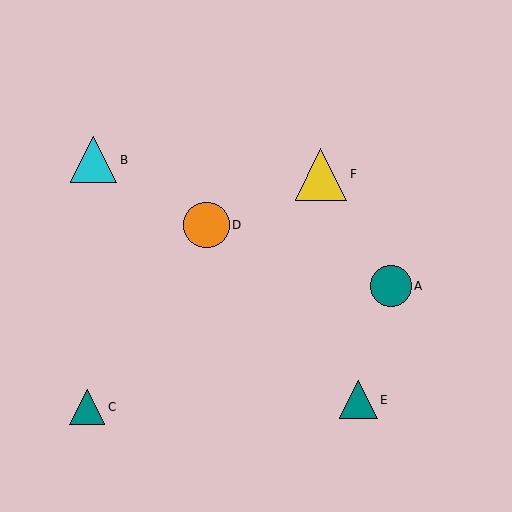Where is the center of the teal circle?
The center of the teal circle is at (391, 286).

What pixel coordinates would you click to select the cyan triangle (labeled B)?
Click at (94, 160) to select the cyan triangle B.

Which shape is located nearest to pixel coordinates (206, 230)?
The orange circle (labeled D) at (207, 225) is nearest to that location.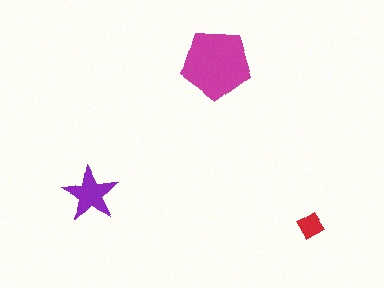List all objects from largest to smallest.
The magenta pentagon, the purple star, the red diamond.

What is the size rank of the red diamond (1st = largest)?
3rd.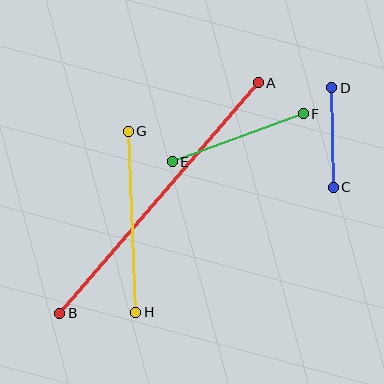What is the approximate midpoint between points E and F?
The midpoint is at approximately (238, 138) pixels.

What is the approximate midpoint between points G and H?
The midpoint is at approximately (132, 222) pixels.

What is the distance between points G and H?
The distance is approximately 181 pixels.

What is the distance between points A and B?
The distance is approximately 304 pixels.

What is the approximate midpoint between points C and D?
The midpoint is at approximately (332, 138) pixels.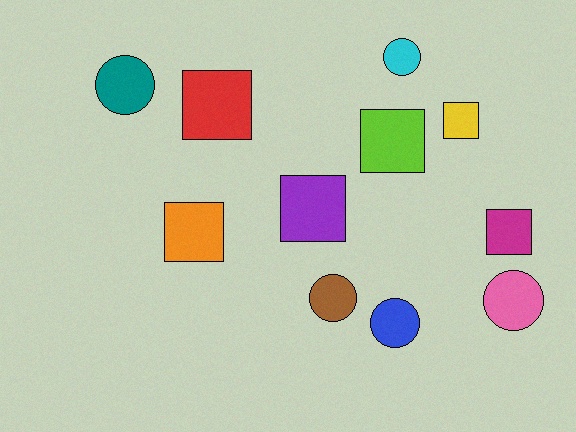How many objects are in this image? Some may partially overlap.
There are 11 objects.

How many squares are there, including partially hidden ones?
There are 6 squares.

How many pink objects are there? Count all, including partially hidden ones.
There is 1 pink object.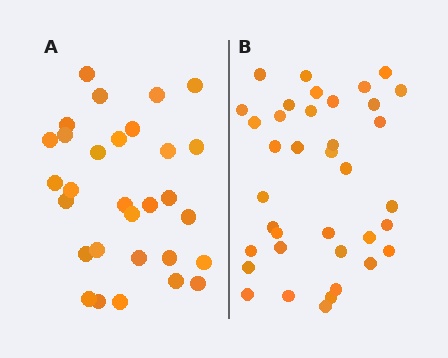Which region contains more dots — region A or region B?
Region B (the right region) has more dots.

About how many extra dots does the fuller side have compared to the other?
Region B has roughly 8 or so more dots than region A.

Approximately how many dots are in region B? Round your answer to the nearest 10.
About 40 dots. (The exact count is 37, which rounds to 40.)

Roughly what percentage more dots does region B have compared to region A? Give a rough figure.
About 25% more.